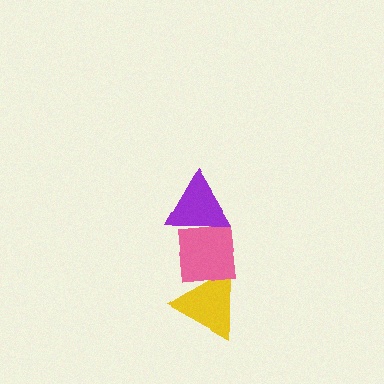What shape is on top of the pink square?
The purple triangle is on top of the pink square.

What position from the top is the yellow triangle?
The yellow triangle is 3rd from the top.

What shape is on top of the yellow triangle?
The pink square is on top of the yellow triangle.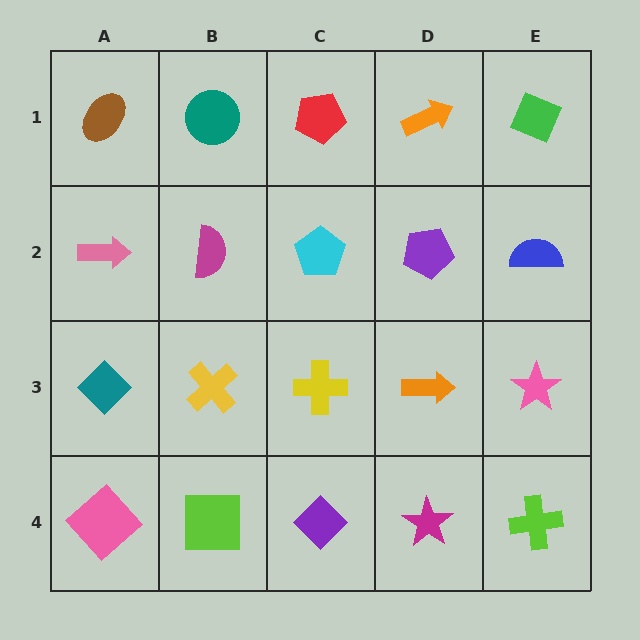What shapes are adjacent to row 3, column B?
A magenta semicircle (row 2, column B), a lime square (row 4, column B), a teal diamond (row 3, column A), a yellow cross (row 3, column C).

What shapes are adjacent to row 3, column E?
A blue semicircle (row 2, column E), a lime cross (row 4, column E), an orange arrow (row 3, column D).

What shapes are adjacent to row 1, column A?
A pink arrow (row 2, column A), a teal circle (row 1, column B).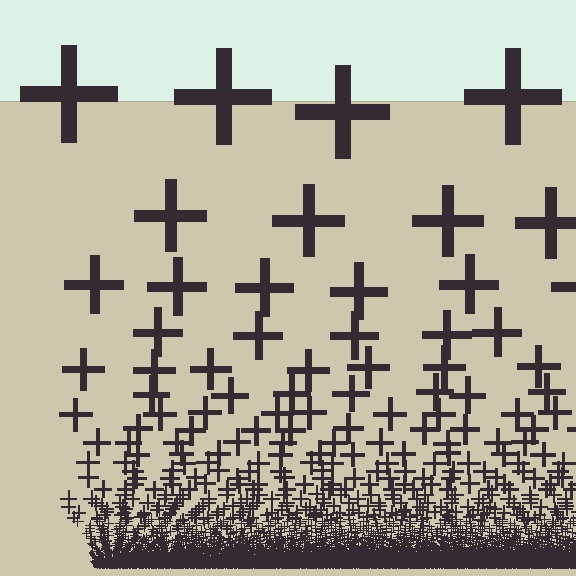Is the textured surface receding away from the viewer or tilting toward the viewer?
The surface appears to tilt toward the viewer. Texture elements get larger and sparser toward the top.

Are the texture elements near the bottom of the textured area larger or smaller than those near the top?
Smaller. The gradient is inverted — elements near the bottom are smaller and denser.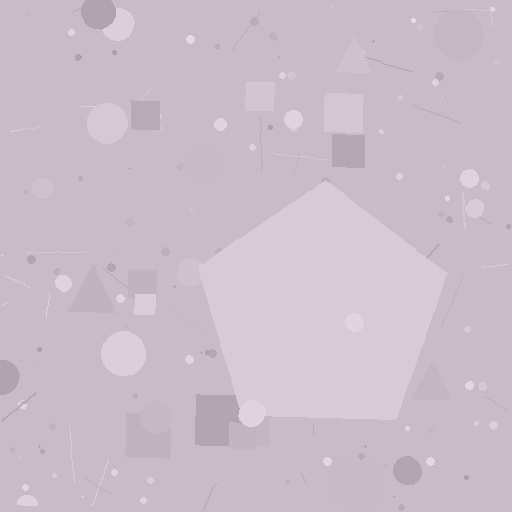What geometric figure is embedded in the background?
A pentagon is embedded in the background.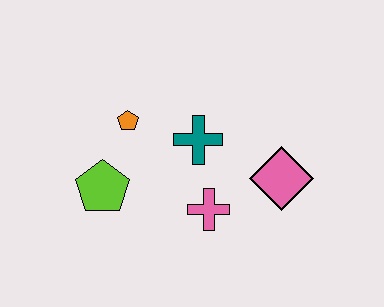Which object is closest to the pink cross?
The teal cross is closest to the pink cross.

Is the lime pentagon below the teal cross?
Yes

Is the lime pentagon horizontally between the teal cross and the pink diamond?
No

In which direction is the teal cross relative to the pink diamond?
The teal cross is to the left of the pink diamond.